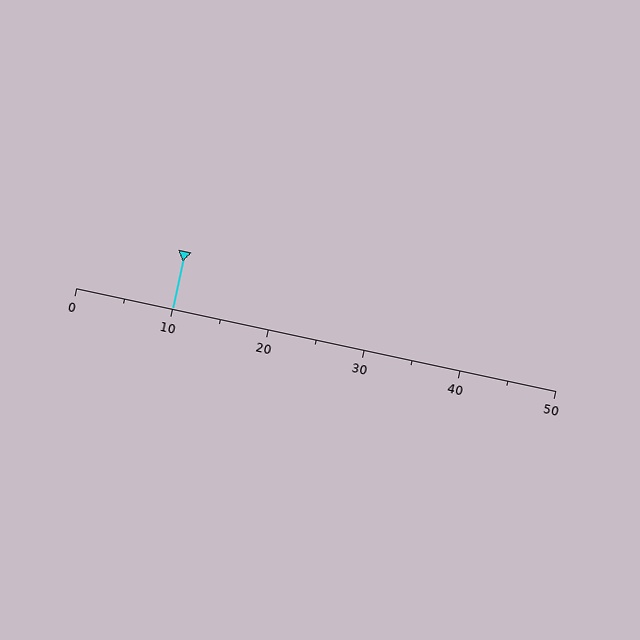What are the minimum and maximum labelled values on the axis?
The axis runs from 0 to 50.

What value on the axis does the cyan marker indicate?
The marker indicates approximately 10.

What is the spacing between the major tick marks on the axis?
The major ticks are spaced 10 apart.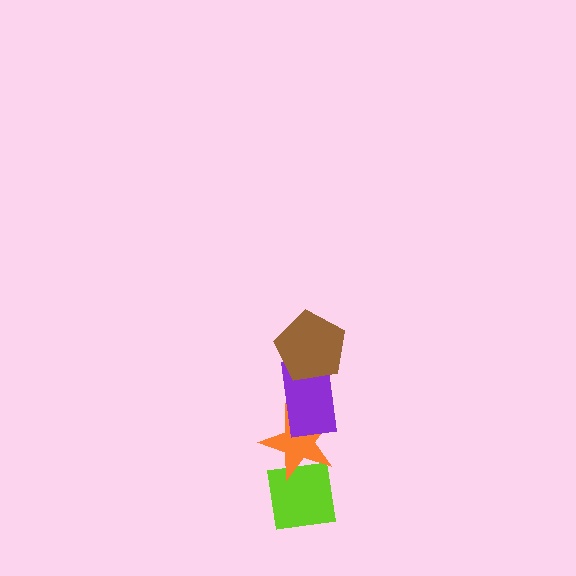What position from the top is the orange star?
The orange star is 3rd from the top.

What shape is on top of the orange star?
The purple rectangle is on top of the orange star.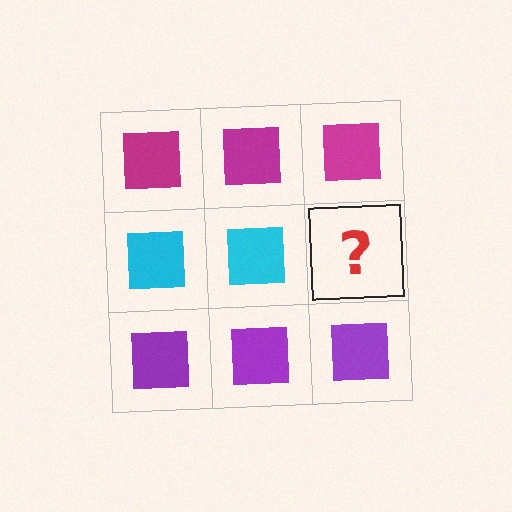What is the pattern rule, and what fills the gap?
The rule is that each row has a consistent color. The gap should be filled with a cyan square.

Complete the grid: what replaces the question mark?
The question mark should be replaced with a cyan square.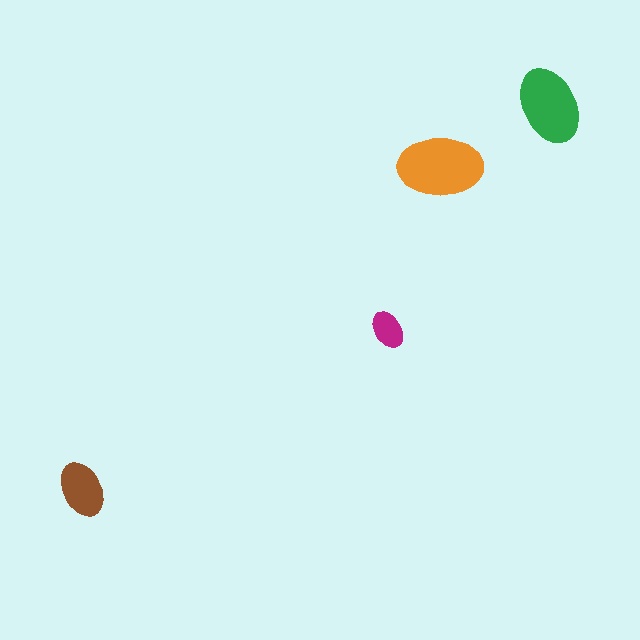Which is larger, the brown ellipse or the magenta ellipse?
The brown one.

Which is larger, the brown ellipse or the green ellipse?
The green one.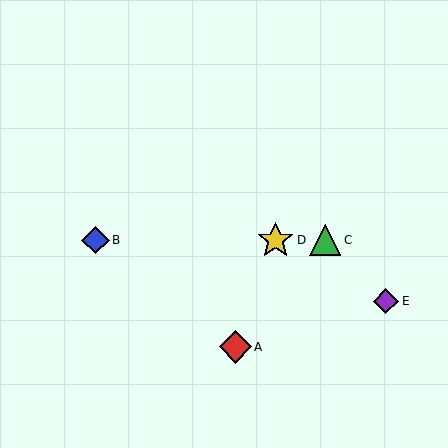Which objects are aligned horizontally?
Objects B, C, D are aligned horizontally.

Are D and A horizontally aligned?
No, D is at y≈240 and A is at y≈347.